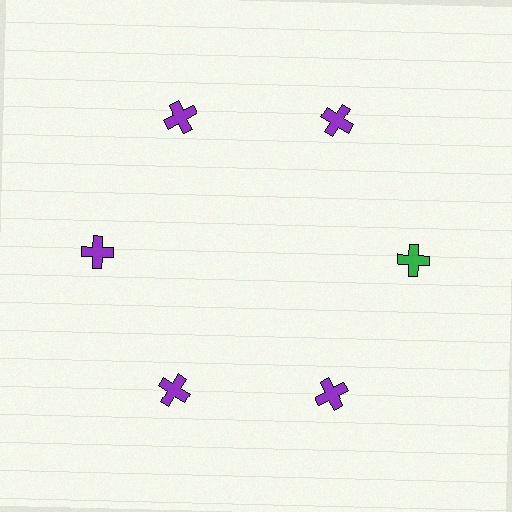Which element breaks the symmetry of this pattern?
The green cross at roughly the 3 o'clock position breaks the symmetry. All other shapes are purple crosses.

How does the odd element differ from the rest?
It has a different color: green instead of purple.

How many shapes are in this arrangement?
There are 6 shapes arranged in a ring pattern.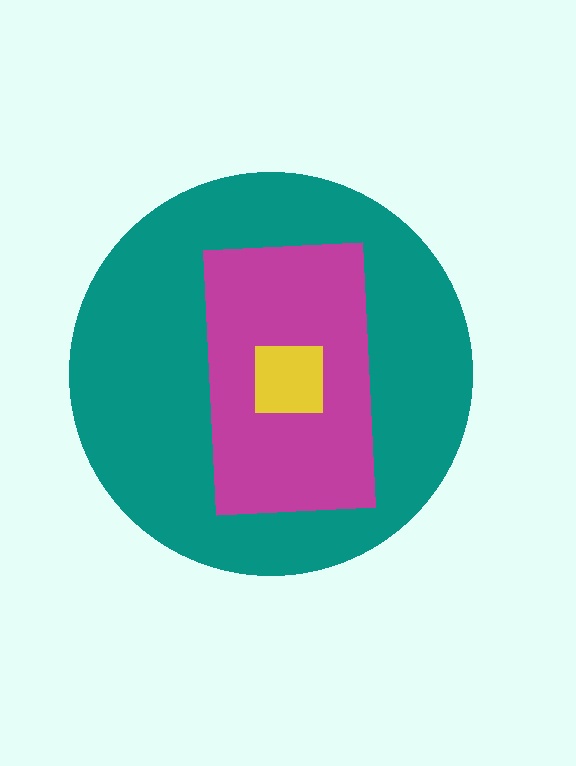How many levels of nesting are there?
3.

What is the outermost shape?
The teal circle.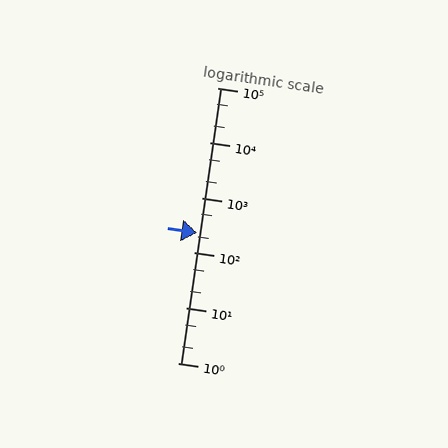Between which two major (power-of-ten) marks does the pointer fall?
The pointer is between 100 and 1000.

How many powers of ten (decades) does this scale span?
The scale spans 5 decades, from 1 to 100000.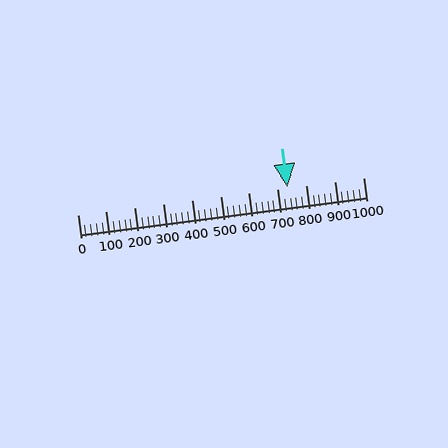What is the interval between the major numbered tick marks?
The major tick marks are spaced 100 units apart.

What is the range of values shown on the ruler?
The ruler shows values from 0 to 1000.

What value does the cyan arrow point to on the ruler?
The cyan arrow points to approximately 733.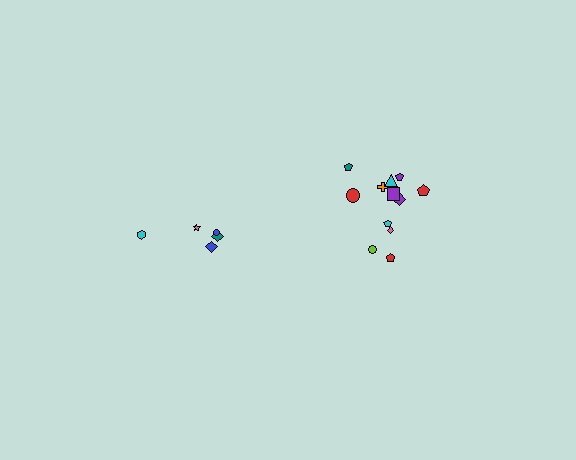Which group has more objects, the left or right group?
The right group.